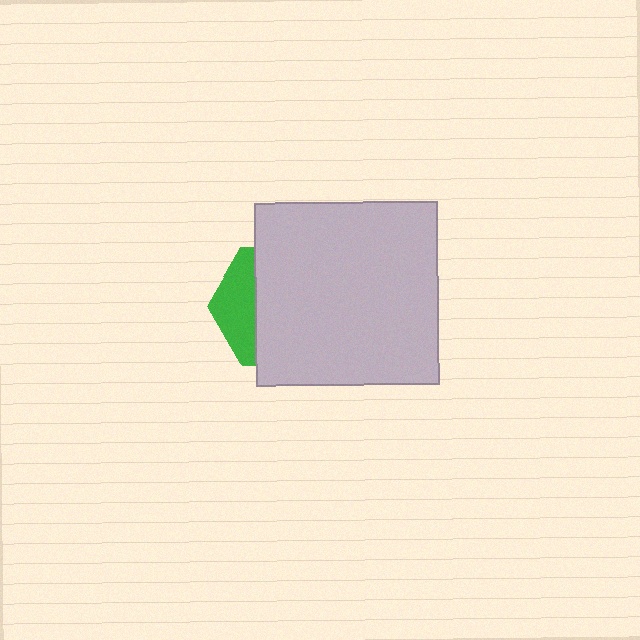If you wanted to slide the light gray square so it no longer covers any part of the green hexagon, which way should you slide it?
Slide it right — that is the most direct way to separate the two shapes.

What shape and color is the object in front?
The object in front is a light gray square.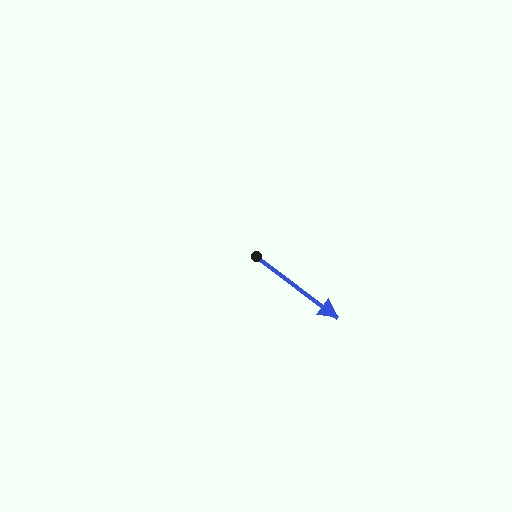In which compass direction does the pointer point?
Southeast.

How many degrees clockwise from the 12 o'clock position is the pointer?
Approximately 127 degrees.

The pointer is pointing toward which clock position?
Roughly 4 o'clock.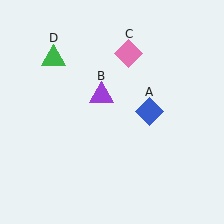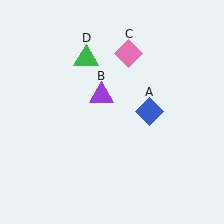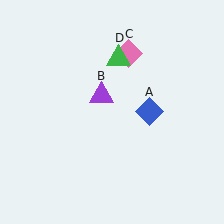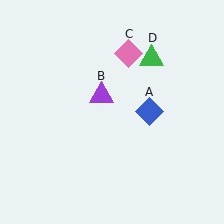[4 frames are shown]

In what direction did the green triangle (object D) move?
The green triangle (object D) moved right.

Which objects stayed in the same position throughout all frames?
Blue diamond (object A) and purple triangle (object B) and pink diamond (object C) remained stationary.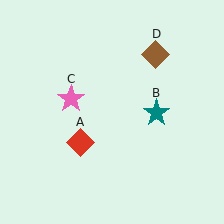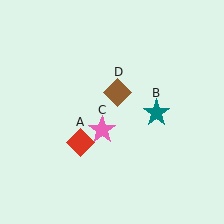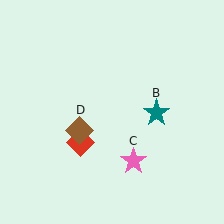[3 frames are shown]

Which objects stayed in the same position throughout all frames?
Red diamond (object A) and teal star (object B) remained stationary.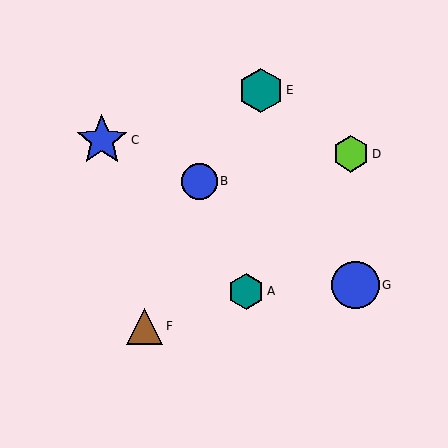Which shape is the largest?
The blue star (labeled C) is the largest.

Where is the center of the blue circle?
The center of the blue circle is at (356, 285).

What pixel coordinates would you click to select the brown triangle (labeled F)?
Click at (144, 326) to select the brown triangle F.